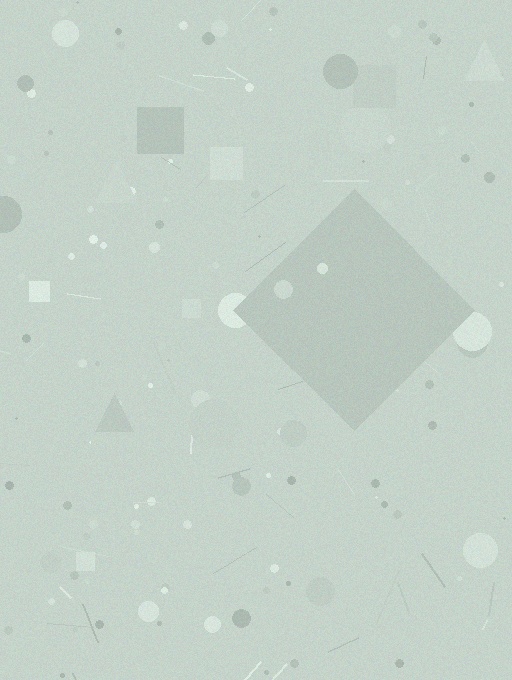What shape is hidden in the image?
A diamond is hidden in the image.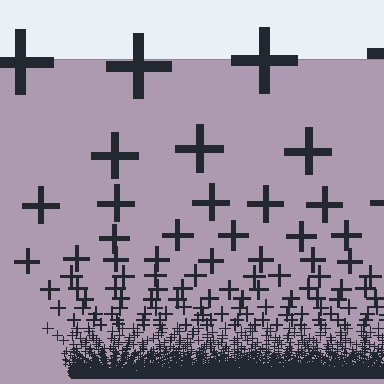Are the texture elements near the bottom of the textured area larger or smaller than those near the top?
Smaller. The gradient is inverted — elements near the bottom are smaller and denser.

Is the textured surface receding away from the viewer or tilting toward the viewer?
The surface appears to tilt toward the viewer. Texture elements get larger and sparser toward the top.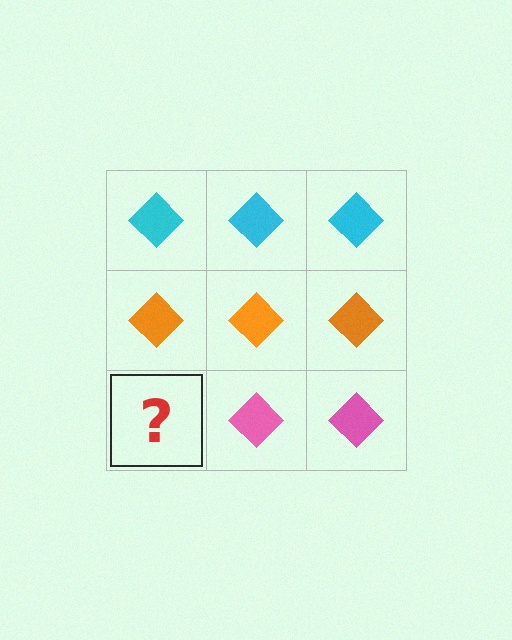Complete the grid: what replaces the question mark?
The question mark should be replaced with a pink diamond.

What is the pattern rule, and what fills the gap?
The rule is that each row has a consistent color. The gap should be filled with a pink diamond.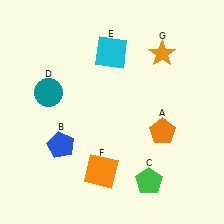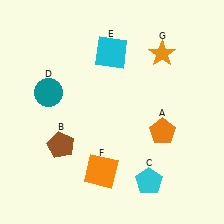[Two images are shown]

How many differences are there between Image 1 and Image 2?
There are 2 differences between the two images.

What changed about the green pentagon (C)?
In Image 1, C is green. In Image 2, it changed to cyan.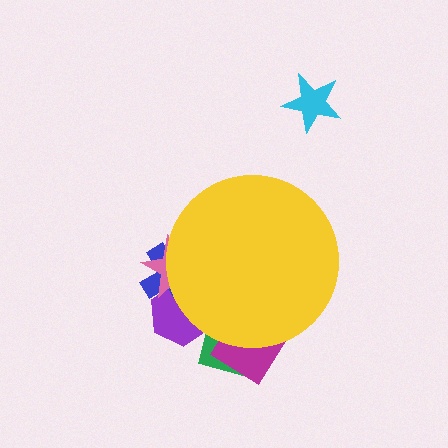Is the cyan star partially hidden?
No, the cyan star is fully visible.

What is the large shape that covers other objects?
A yellow circle.